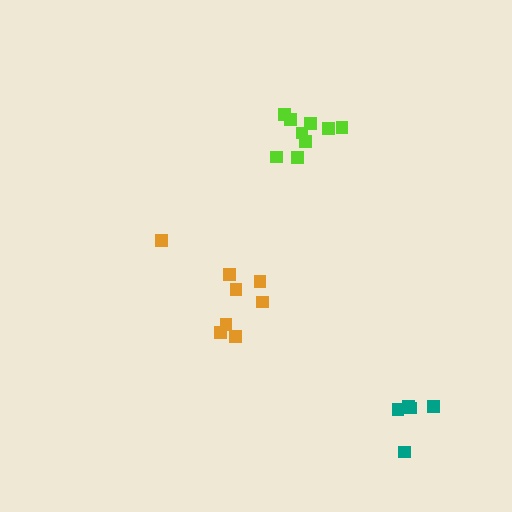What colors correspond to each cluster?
The clusters are colored: orange, teal, lime.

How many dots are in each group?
Group 1: 8 dots, Group 2: 5 dots, Group 3: 9 dots (22 total).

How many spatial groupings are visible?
There are 3 spatial groupings.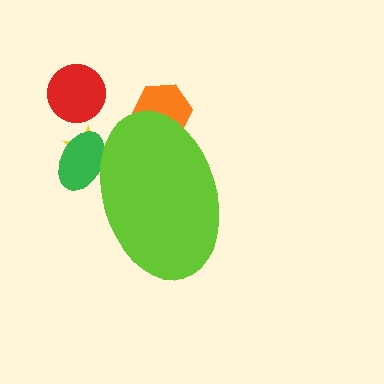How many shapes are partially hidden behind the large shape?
3 shapes are partially hidden.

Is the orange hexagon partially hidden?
Yes, the orange hexagon is partially hidden behind the lime ellipse.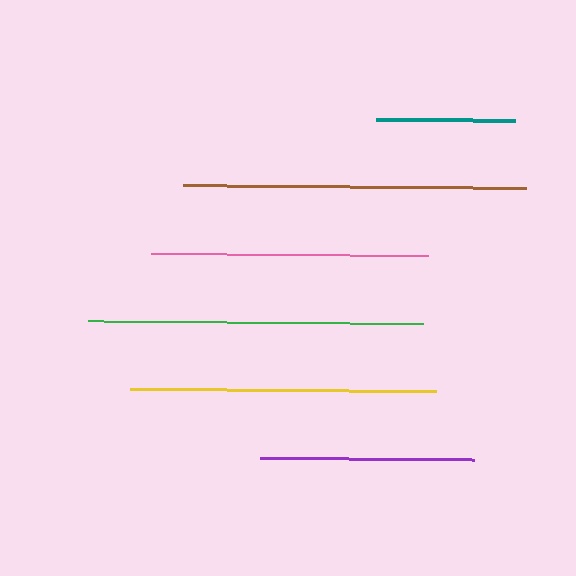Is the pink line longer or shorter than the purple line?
The pink line is longer than the purple line.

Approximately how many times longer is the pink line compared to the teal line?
The pink line is approximately 2.0 times the length of the teal line.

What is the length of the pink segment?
The pink segment is approximately 278 pixels long.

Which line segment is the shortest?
The teal line is the shortest at approximately 139 pixels.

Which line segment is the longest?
The brown line is the longest at approximately 343 pixels.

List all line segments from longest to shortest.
From longest to shortest: brown, green, yellow, pink, purple, teal.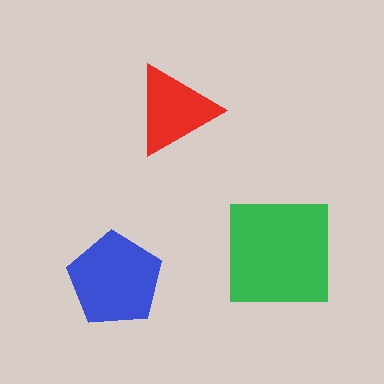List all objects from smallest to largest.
The red triangle, the blue pentagon, the green square.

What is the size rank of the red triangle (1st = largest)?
3rd.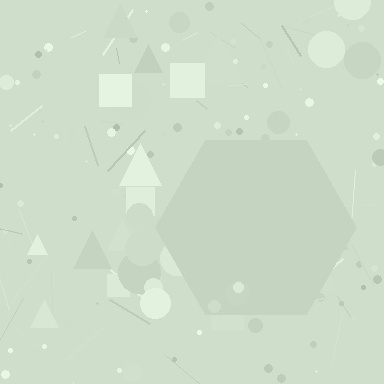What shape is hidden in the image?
A hexagon is hidden in the image.